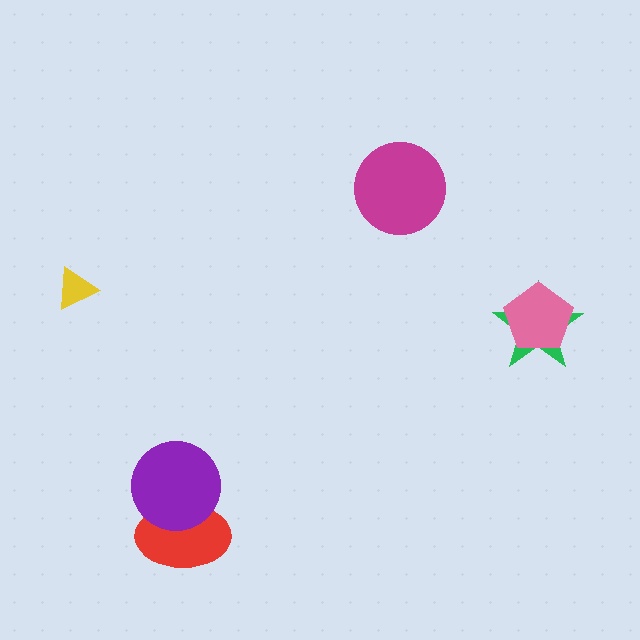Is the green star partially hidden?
Yes, it is partially covered by another shape.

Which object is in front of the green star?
The pink pentagon is in front of the green star.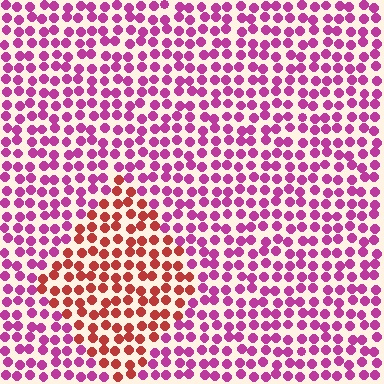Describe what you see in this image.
The image is filled with small magenta elements in a uniform arrangement. A diamond-shaped region is visible where the elements are tinted to a slightly different hue, forming a subtle color boundary.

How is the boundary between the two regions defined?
The boundary is defined purely by a slight shift in hue (about 46 degrees). Spacing, size, and orientation are identical on both sides.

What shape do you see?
I see a diamond.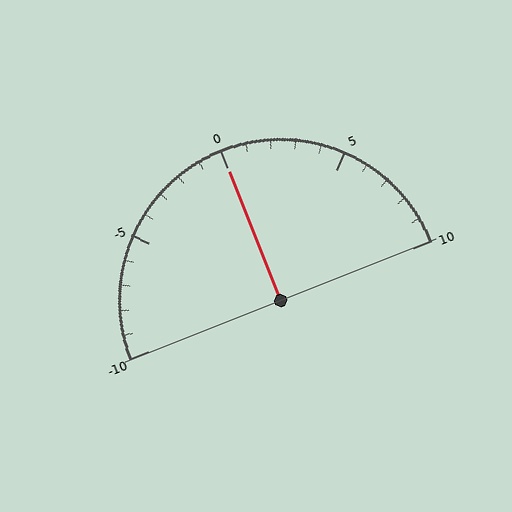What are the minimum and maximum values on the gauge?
The gauge ranges from -10 to 10.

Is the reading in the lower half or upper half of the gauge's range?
The reading is in the upper half of the range (-10 to 10).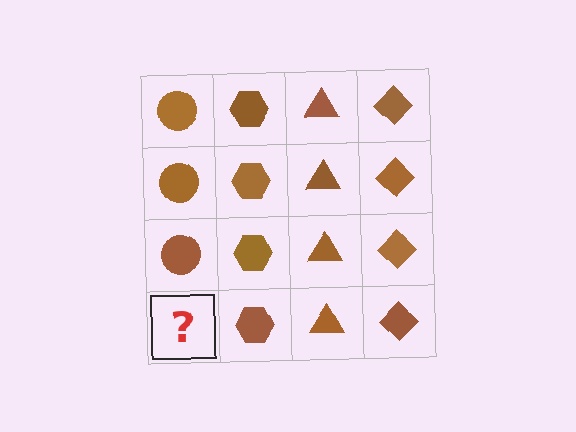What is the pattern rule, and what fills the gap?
The rule is that each column has a consistent shape. The gap should be filled with a brown circle.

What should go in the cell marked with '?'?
The missing cell should contain a brown circle.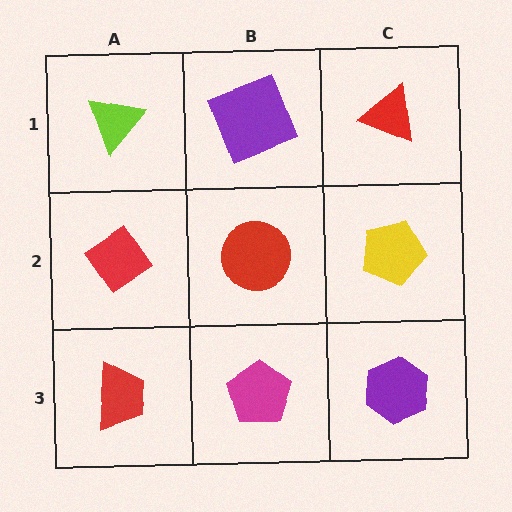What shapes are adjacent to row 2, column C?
A red triangle (row 1, column C), a purple hexagon (row 3, column C), a red circle (row 2, column B).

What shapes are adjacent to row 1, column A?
A red diamond (row 2, column A), a purple square (row 1, column B).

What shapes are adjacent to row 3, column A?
A red diamond (row 2, column A), a magenta pentagon (row 3, column B).